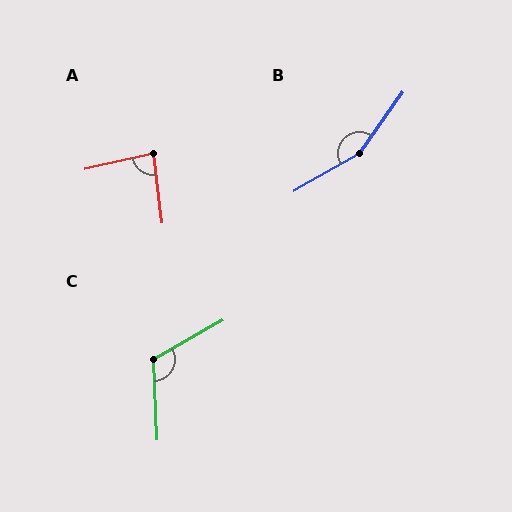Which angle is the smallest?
A, at approximately 84 degrees.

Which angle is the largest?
B, at approximately 154 degrees.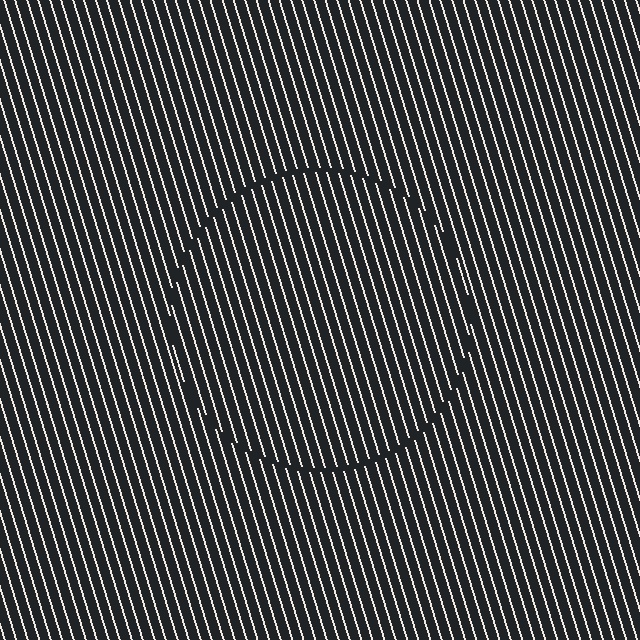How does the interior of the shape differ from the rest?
The interior of the shape contains the same grating, shifted by half a period — the contour is defined by the phase discontinuity where line-ends from the inner and outer gratings abut.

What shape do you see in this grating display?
An illusory circle. The interior of the shape contains the same grating, shifted by half a period — the contour is defined by the phase discontinuity where line-ends from the inner and outer gratings abut.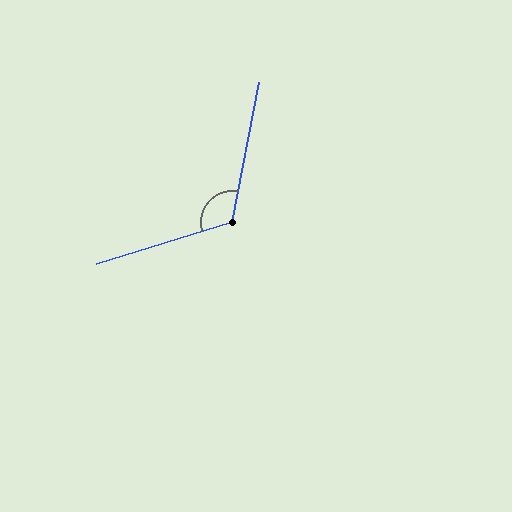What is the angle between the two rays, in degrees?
Approximately 118 degrees.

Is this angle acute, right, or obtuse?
It is obtuse.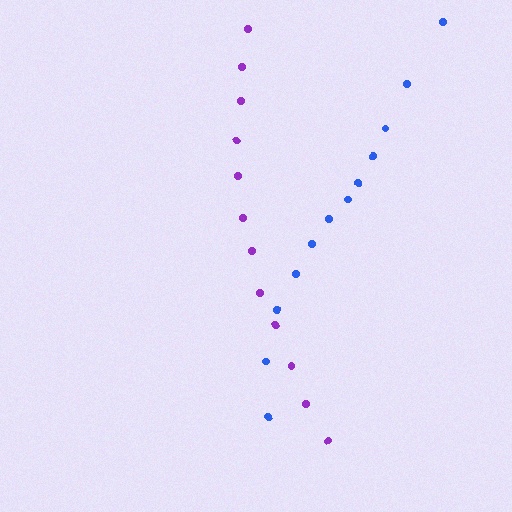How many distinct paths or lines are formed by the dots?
There are 2 distinct paths.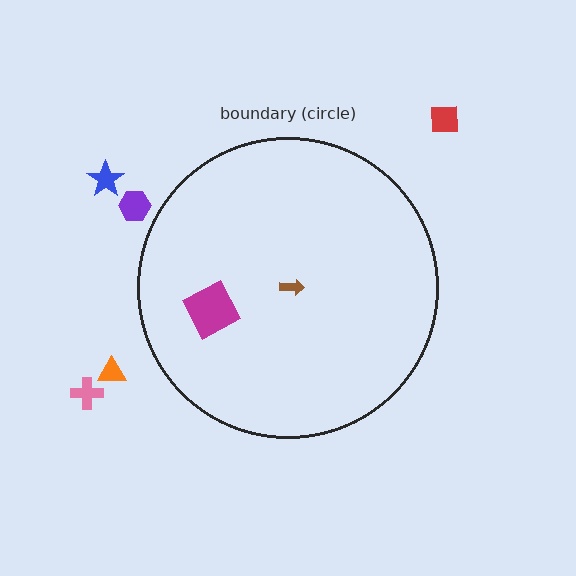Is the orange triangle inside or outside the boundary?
Outside.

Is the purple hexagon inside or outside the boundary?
Outside.